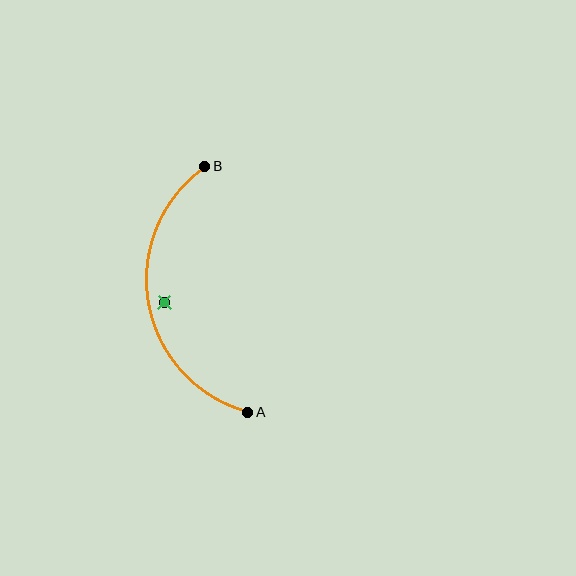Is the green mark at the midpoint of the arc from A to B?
No — the green mark does not lie on the arc at all. It sits slightly inside the curve.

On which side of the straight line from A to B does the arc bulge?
The arc bulges to the left of the straight line connecting A and B.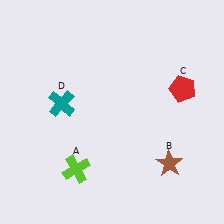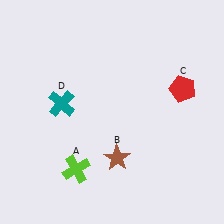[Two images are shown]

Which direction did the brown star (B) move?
The brown star (B) moved left.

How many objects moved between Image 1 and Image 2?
1 object moved between the two images.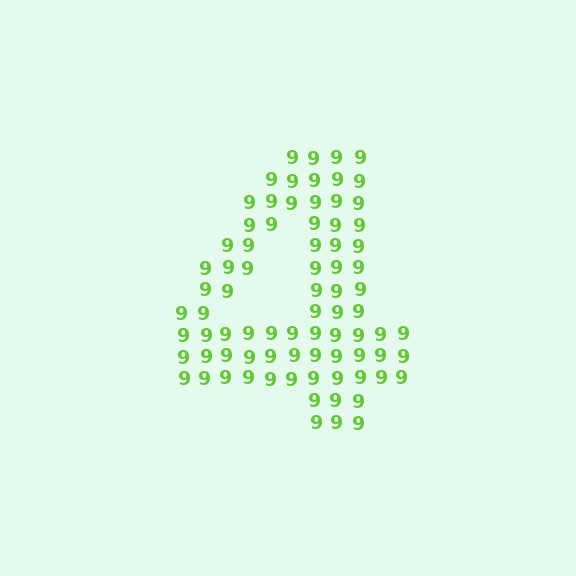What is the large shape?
The large shape is the digit 4.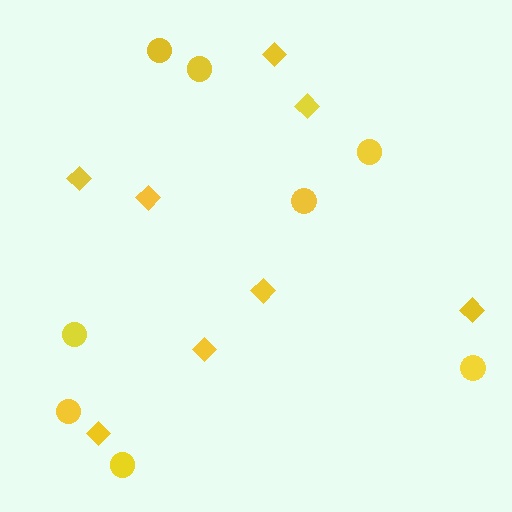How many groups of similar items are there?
There are 2 groups: one group of diamonds (8) and one group of circles (8).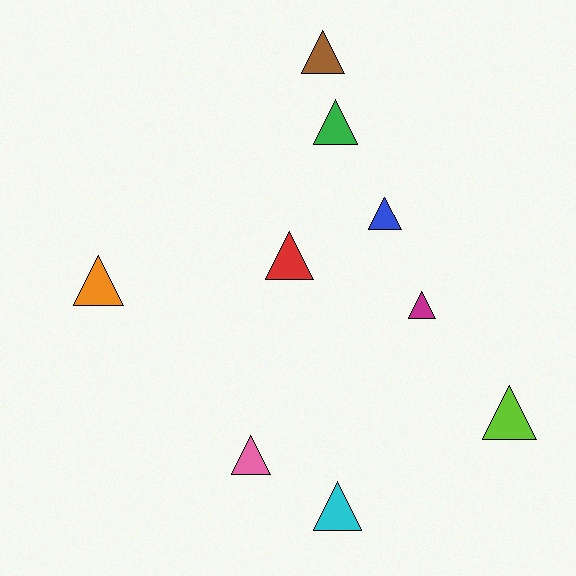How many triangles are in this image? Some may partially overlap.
There are 9 triangles.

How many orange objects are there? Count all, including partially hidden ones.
There is 1 orange object.